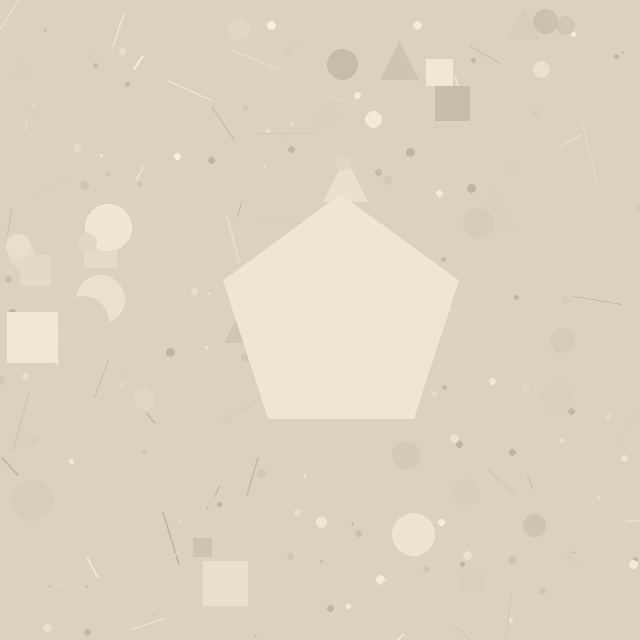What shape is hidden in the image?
A pentagon is hidden in the image.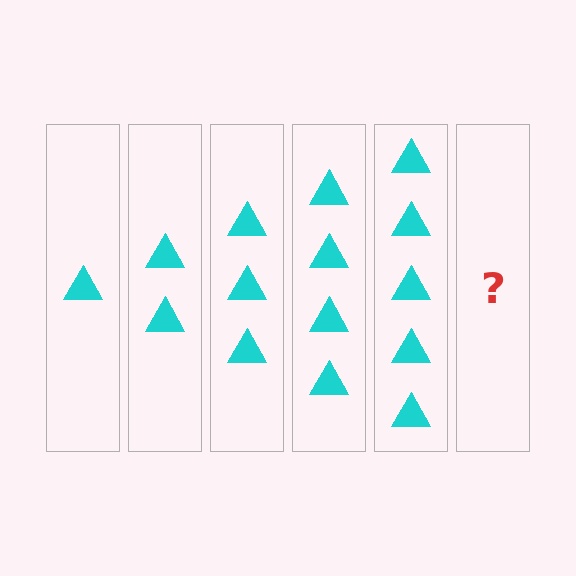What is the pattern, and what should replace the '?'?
The pattern is that each step adds one more triangle. The '?' should be 6 triangles.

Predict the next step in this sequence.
The next step is 6 triangles.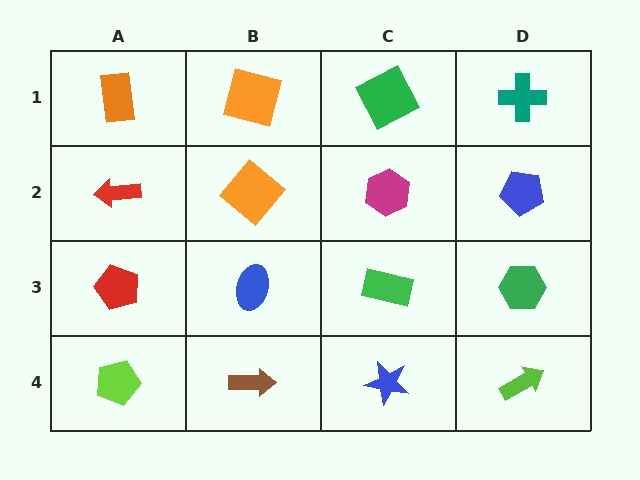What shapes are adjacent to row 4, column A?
A red pentagon (row 3, column A), a brown arrow (row 4, column B).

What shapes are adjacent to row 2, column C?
A green square (row 1, column C), a green rectangle (row 3, column C), an orange diamond (row 2, column B), a blue pentagon (row 2, column D).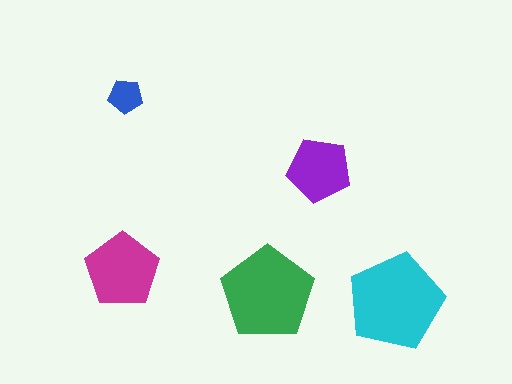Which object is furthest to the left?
The magenta pentagon is leftmost.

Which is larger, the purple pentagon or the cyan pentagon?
The cyan one.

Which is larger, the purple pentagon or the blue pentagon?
The purple one.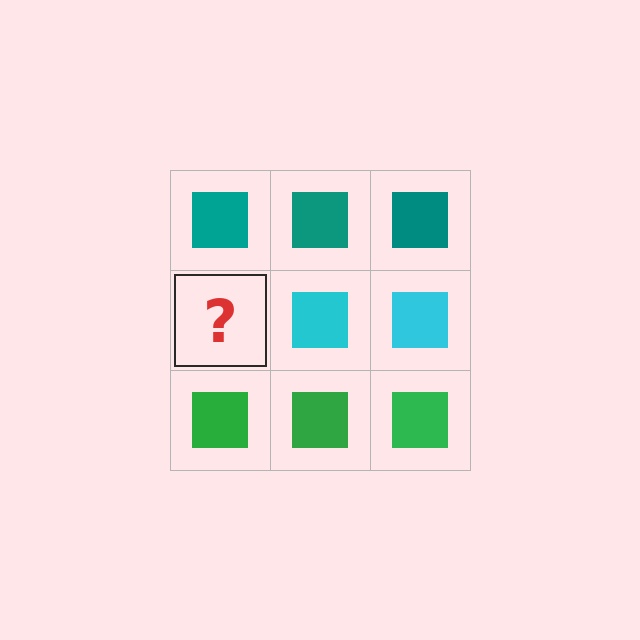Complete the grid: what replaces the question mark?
The question mark should be replaced with a cyan square.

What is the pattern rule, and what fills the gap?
The rule is that each row has a consistent color. The gap should be filled with a cyan square.